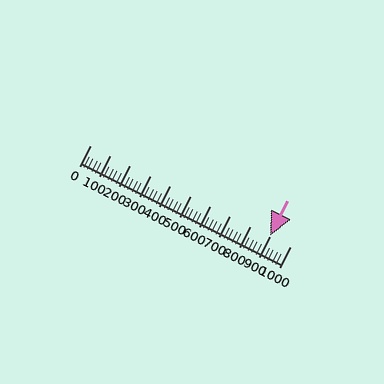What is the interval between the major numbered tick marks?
The major tick marks are spaced 100 units apart.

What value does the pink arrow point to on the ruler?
The pink arrow points to approximately 900.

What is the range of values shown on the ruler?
The ruler shows values from 0 to 1000.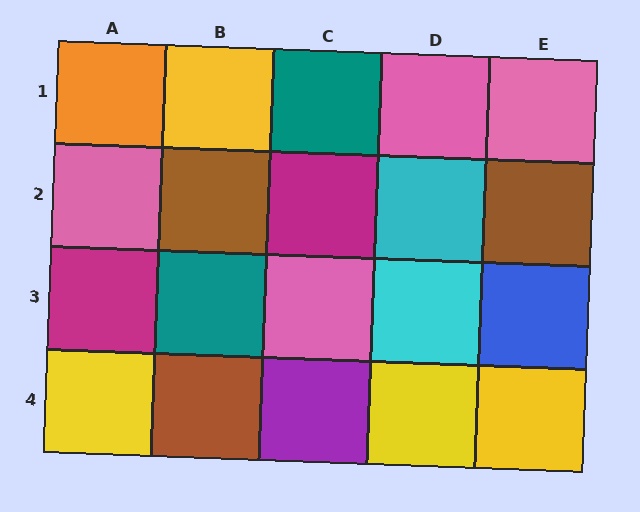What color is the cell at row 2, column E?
Brown.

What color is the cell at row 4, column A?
Yellow.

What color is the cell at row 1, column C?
Teal.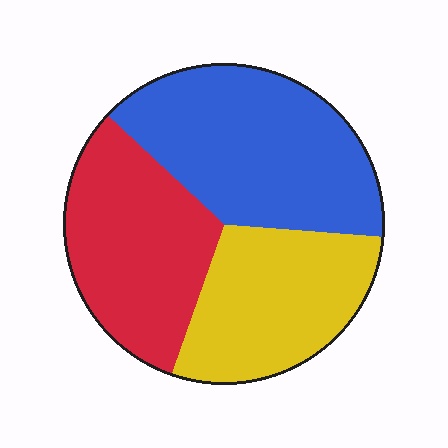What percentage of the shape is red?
Red takes up about one third (1/3) of the shape.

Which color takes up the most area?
Blue, at roughly 40%.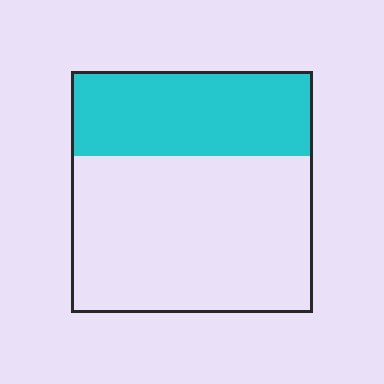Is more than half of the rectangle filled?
No.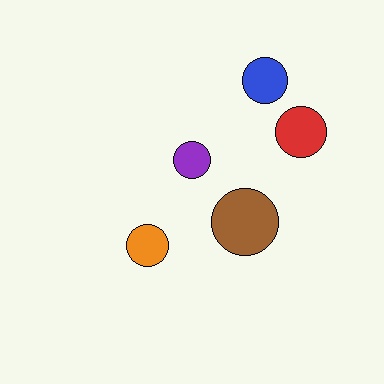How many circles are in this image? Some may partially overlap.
There are 5 circles.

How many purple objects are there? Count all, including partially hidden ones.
There is 1 purple object.